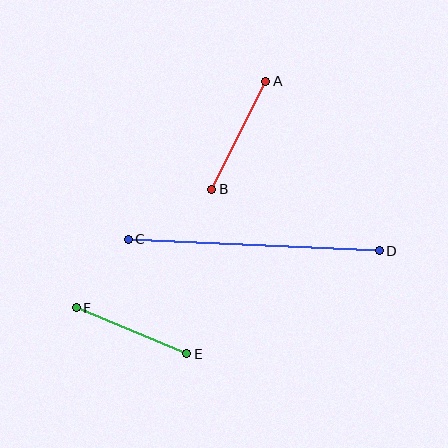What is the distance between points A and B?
The distance is approximately 121 pixels.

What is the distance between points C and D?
The distance is approximately 251 pixels.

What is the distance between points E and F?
The distance is approximately 120 pixels.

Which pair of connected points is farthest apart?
Points C and D are farthest apart.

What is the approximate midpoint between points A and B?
The midpoint is at approximately (239, 135) pixels.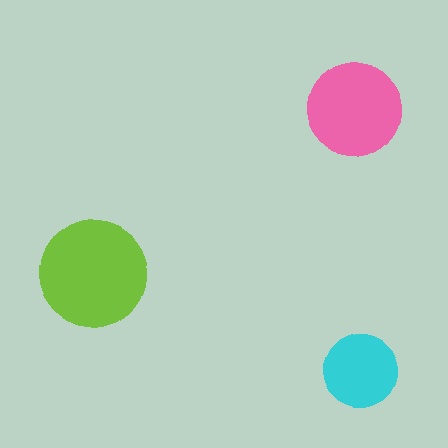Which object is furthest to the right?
The cyan circle is rightmost.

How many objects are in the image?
There are 3 objects in the image.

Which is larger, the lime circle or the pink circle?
The lime one.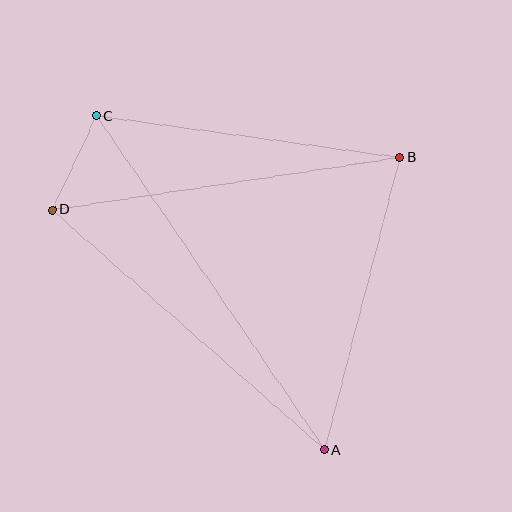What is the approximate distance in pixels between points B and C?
The distance between B and C is approximately 307 pixels.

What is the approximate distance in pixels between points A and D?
The distance between A and D is approximately 364 pixels.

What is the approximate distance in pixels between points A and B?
The distance between A and B is approximately 302 pixels.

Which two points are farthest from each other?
Points A and C are farthest from each other.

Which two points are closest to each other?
Points C and D are closest to each other.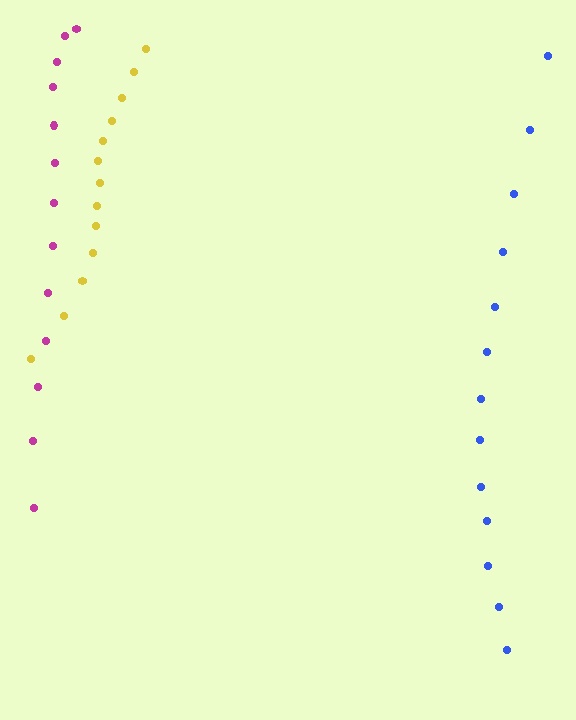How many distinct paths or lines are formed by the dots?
There are 3 distinct paths.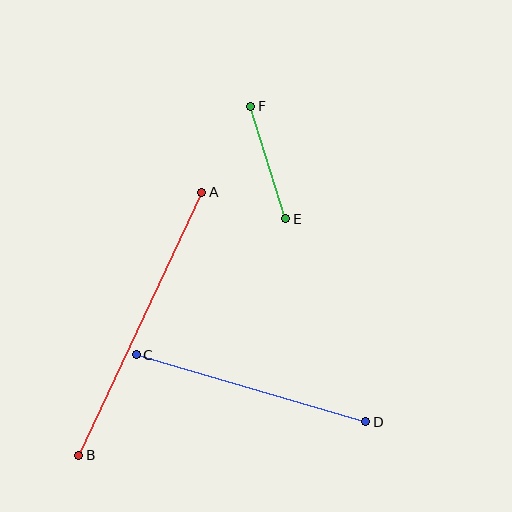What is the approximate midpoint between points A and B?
The midpoint is at approximately (140, 324) pixels.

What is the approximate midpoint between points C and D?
The midpoint is at approximately (251, 388) pixels.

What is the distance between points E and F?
The distance is approximately 118 pixels.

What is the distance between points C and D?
The distance is approximately 239 pixels.